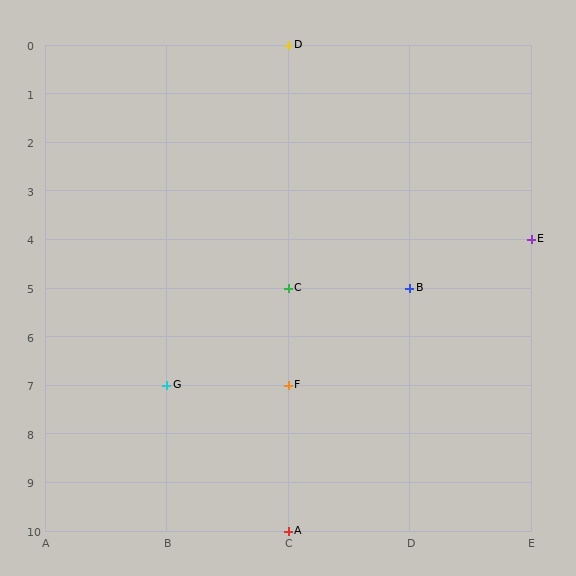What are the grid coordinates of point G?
Point G is at grid coordinates (B, 7).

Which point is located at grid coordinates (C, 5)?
Point C is at (C, 5).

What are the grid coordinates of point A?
Point A is at grid coordinates (C, 10).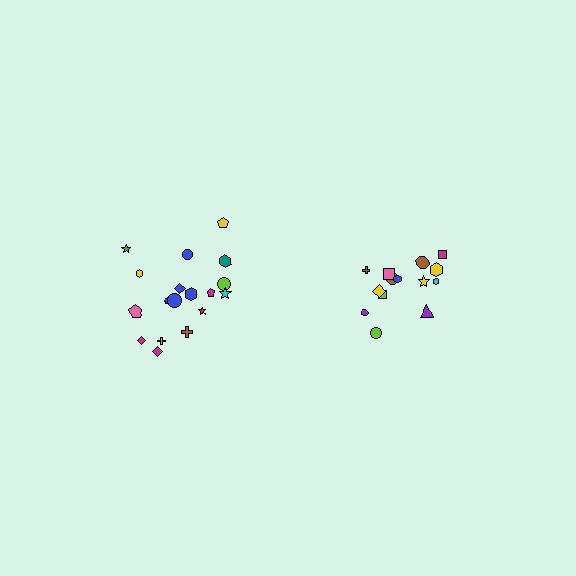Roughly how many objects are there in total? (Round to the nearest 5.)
Roughly 35 objects in total.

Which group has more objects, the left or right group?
The left group.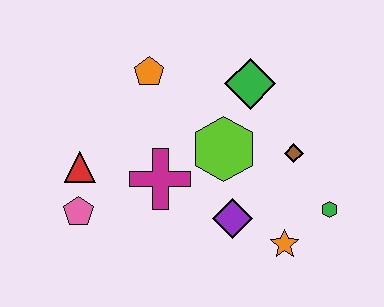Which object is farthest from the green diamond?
The pink pentagon is farthest from the green diamond.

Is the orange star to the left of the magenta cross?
No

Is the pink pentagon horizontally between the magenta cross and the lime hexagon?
No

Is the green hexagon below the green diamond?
Yes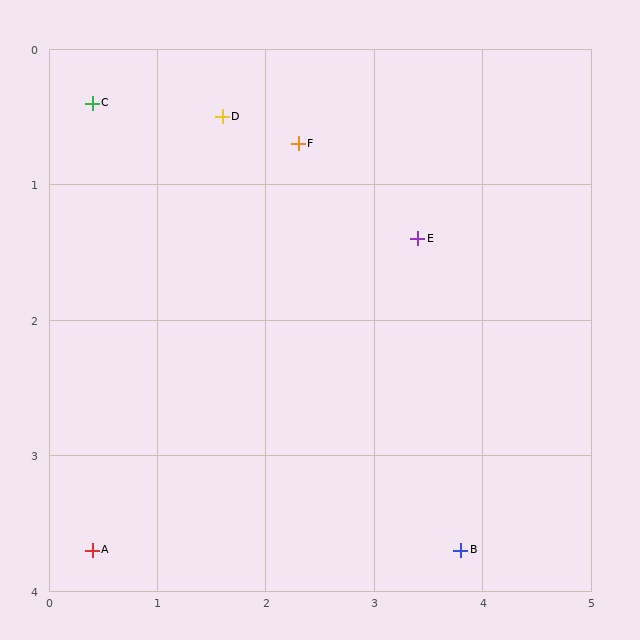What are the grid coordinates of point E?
Point E is at approximately (3.4, 1.4).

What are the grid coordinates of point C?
Point C is at approximately (0.4, 0.4).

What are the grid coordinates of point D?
Point D is at approximately (1.6, 0.5).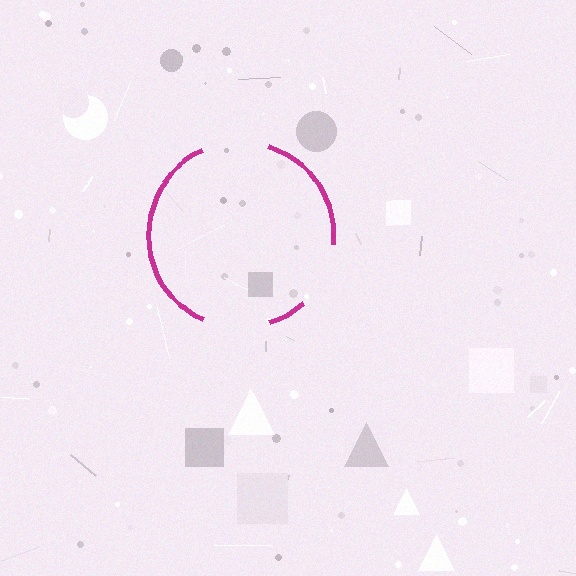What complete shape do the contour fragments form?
The contour fragments form a circle.